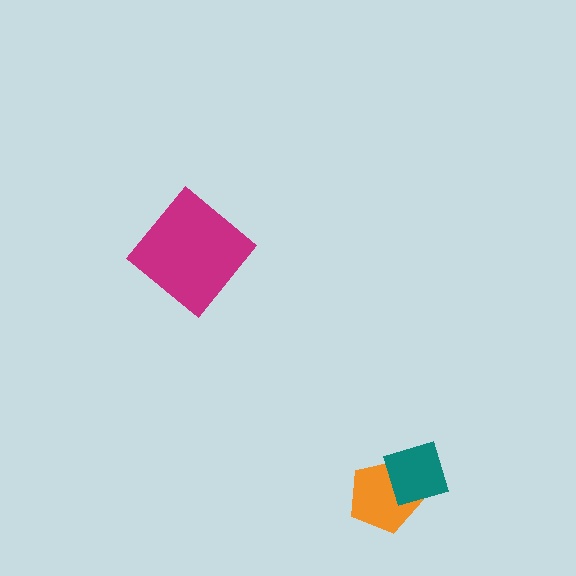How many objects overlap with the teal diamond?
1 object overlaps with the teal diamond.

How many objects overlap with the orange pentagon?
1 object overlaps with the orange pentagon.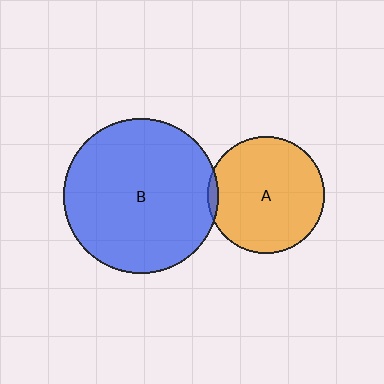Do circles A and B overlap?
Yes.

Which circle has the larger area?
Circle B (blue).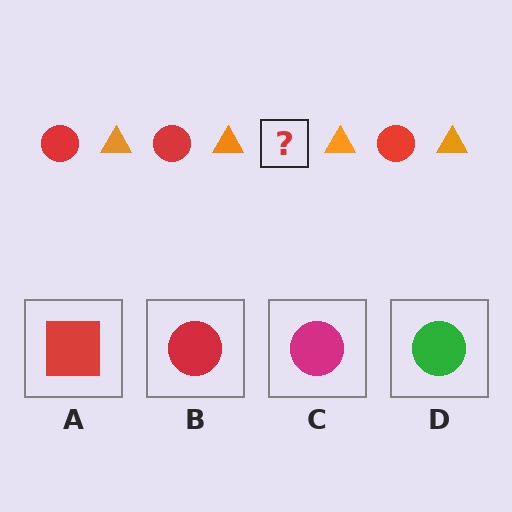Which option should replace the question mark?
Option B.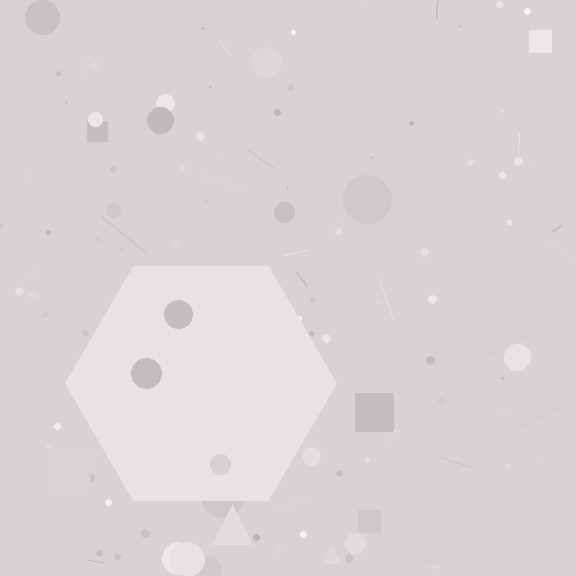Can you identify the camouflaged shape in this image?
The camouflaged shape is a hexagon.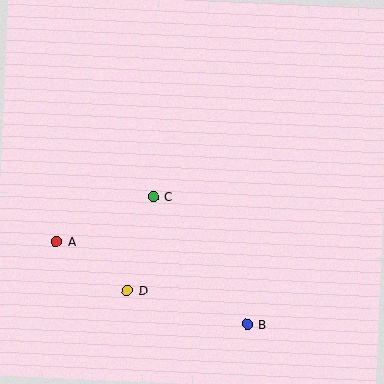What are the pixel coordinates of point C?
Point C is at (153, 197).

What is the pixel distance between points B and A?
The distance between B and A is 208 pixels.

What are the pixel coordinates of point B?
Point B is at (248, 324).